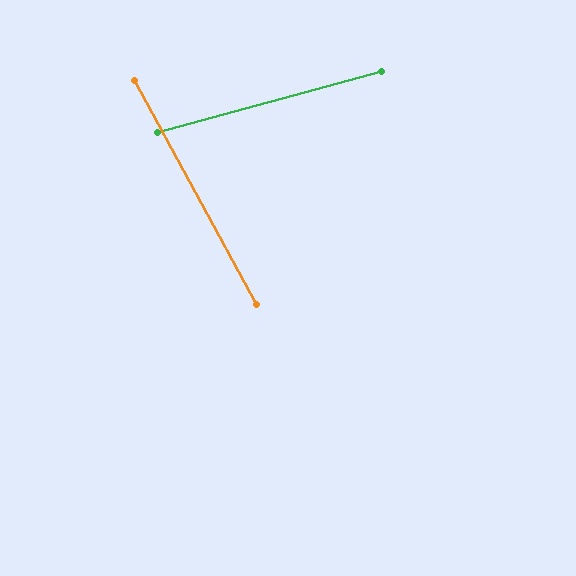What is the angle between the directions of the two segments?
Approximately 76 degrees.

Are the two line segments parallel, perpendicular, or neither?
Neither parallel nor perpendicular — they differ by about 76°.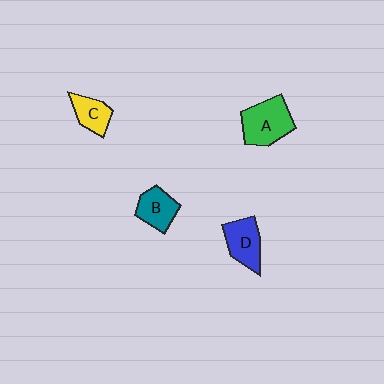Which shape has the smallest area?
Shape C (yellow).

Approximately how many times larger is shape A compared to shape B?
Approximately 1.5 times.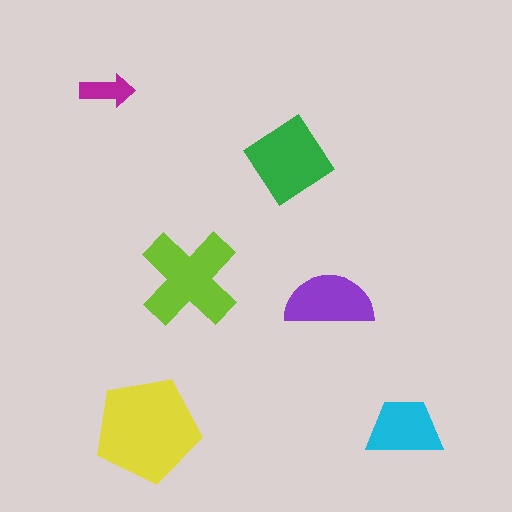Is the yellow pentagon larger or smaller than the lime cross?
Larger.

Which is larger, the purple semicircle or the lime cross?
The lime cross.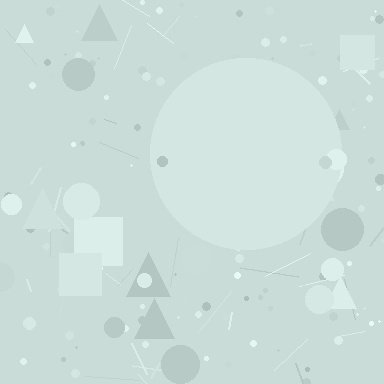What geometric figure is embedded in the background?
A circle is embedded in the background.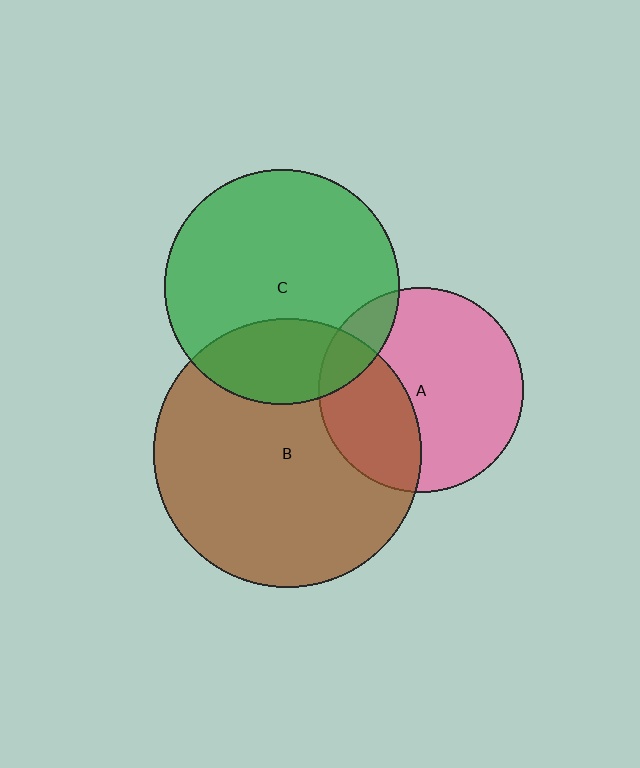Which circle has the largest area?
Circle B (brown).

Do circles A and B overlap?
Yes.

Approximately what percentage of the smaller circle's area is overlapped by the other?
Approximately 35%.